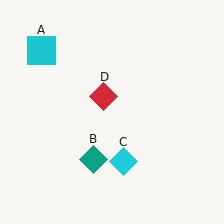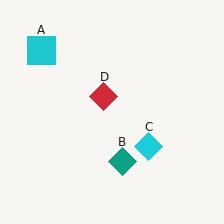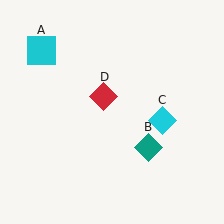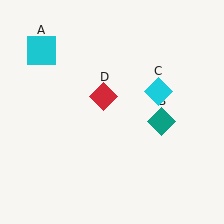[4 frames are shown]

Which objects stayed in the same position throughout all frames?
Cyan square (object A) and red diamond (object D) remained stationary.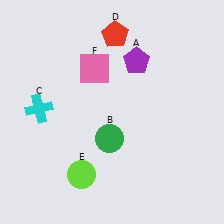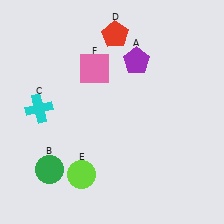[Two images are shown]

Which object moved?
The green circle (B) moved left.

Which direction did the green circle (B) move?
The green circle (B) moved left.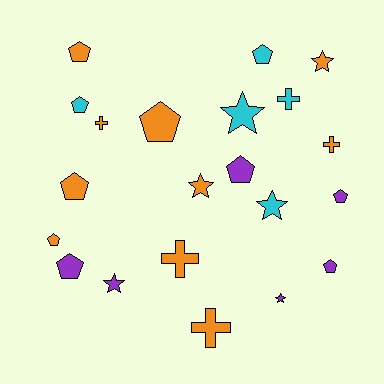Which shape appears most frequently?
Pentagon, with 10 objects.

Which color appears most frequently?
Orange, with 10 objects.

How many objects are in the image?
There are 21 objects.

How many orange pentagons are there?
There are 4 orange pentagons.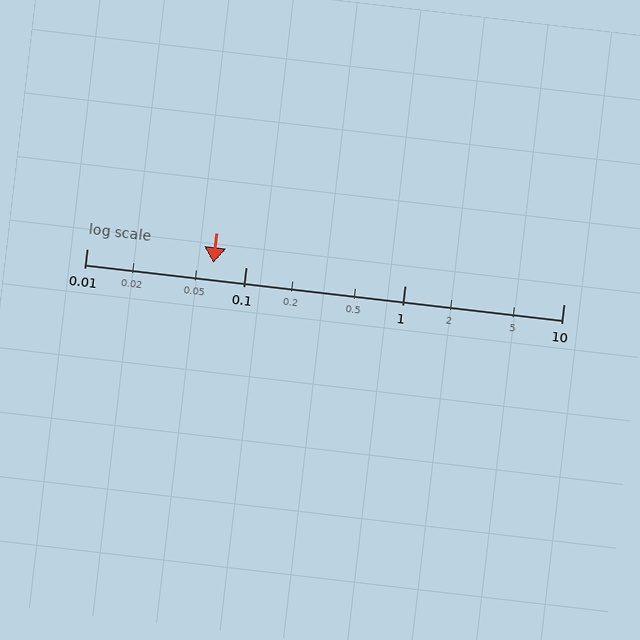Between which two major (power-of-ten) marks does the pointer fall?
The pointer is between 0.01 and 0.1.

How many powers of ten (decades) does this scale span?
The scale spans 3 decades, from 0.01 to 10.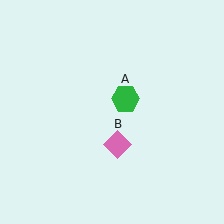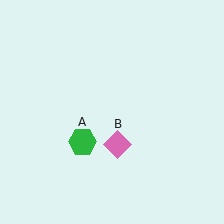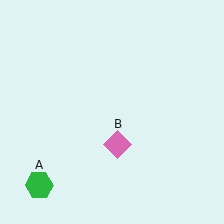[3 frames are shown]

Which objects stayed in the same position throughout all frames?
Pink diamond (object B) remained stationary.